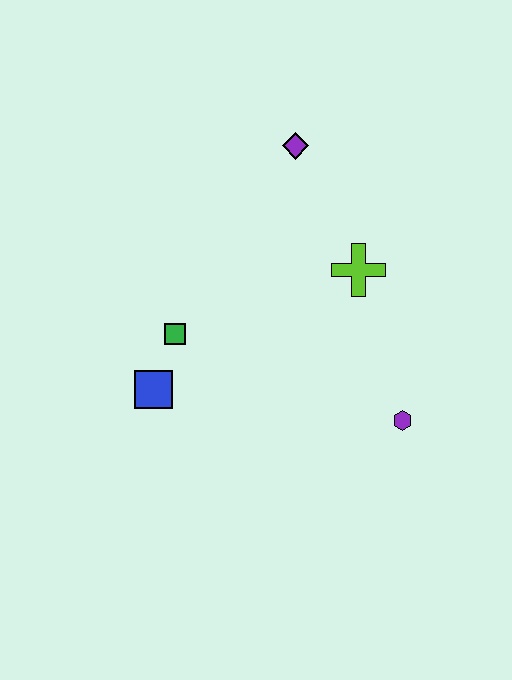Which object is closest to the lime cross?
The purple diamond is closest to the lime cross.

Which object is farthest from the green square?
The purple hexagon is farthest from the green square.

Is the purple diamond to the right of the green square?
Yes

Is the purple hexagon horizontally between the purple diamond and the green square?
No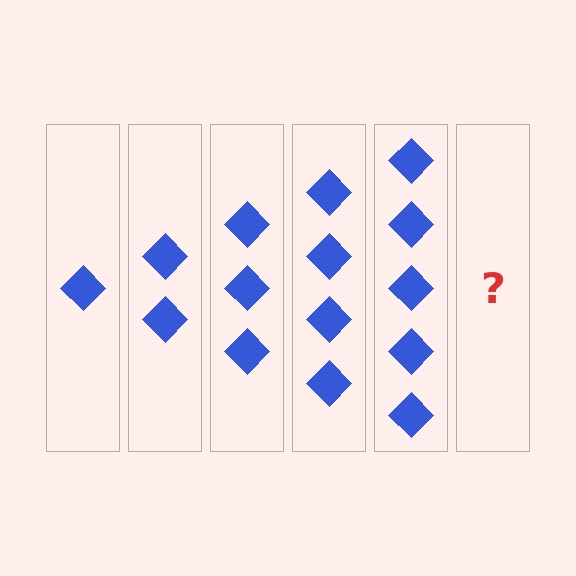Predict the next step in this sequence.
The next step is 6 diamonds.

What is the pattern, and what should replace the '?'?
The pattern is that each step adds one more diamond. The '?' should be 6 diamonds.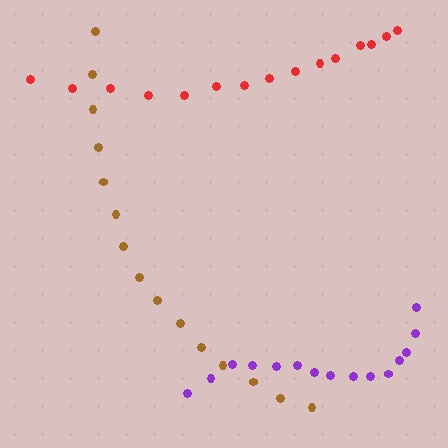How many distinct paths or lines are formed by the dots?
There are 3 distinct paths.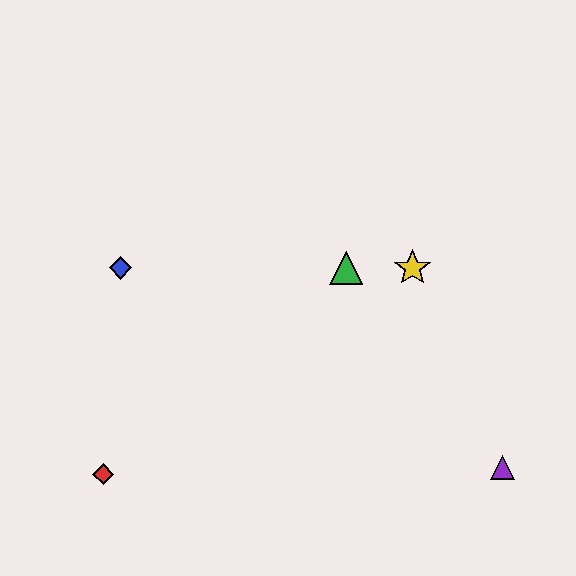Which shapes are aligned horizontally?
The blue diamond, the green triangle, the yellow star are aligned horizontally.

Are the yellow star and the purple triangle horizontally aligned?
No, the yellow star is at y≈268 and the purple triangle is at y≈467.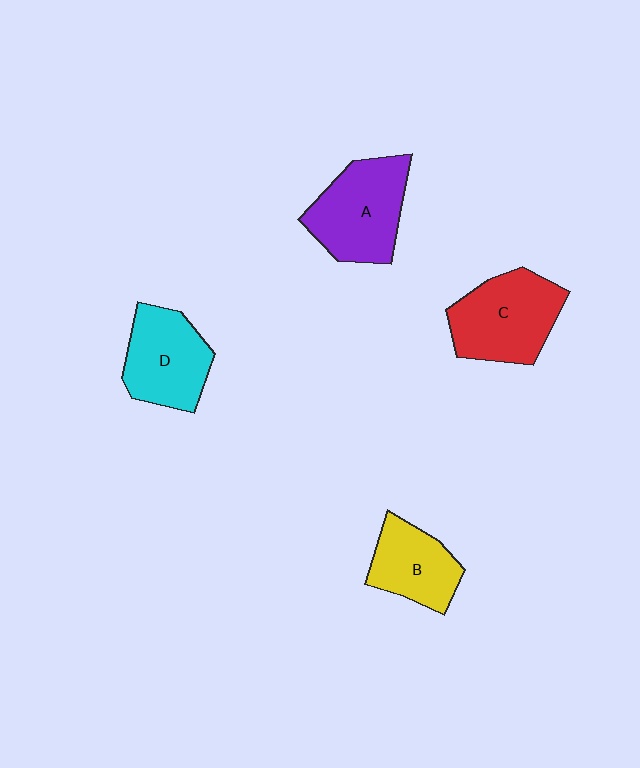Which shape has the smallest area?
Shape B (yellow).